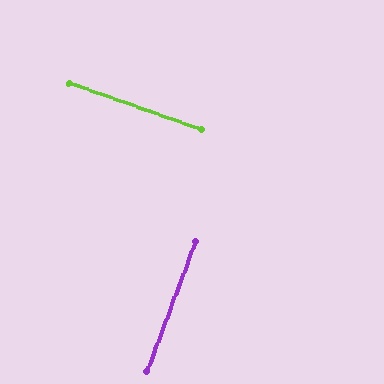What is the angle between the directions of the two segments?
Approximately 90 degrees.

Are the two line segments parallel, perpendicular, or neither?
Perpendicular — they meet at approximately 90°.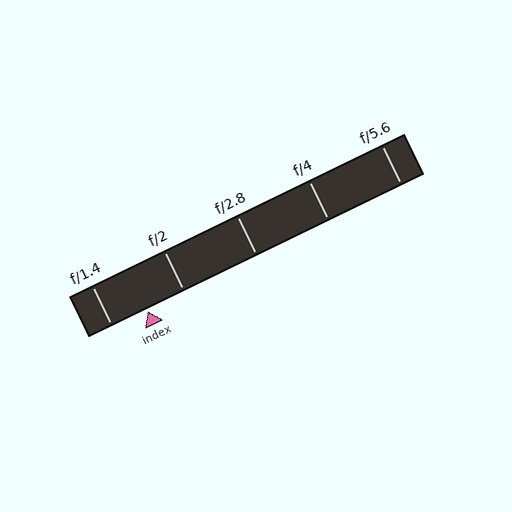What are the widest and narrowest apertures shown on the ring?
The widest aperture shown is f/1.4 and the narrowest is f/5.6.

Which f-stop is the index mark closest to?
The index mark is closest to f/1.4.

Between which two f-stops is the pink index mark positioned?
The index mark is between f/1.4 and f/2.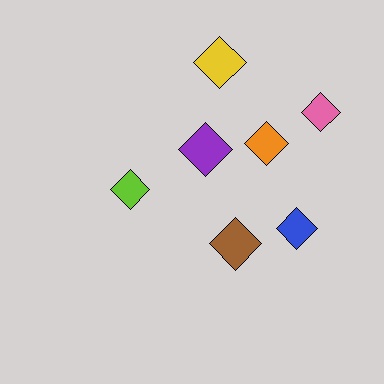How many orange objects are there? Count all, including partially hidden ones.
There is 1 orange object.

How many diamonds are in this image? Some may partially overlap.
There are 7 diamonds.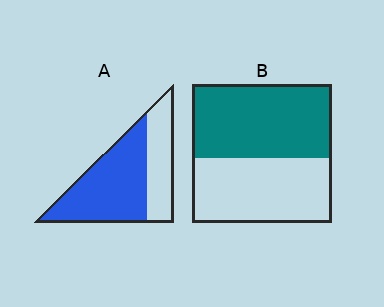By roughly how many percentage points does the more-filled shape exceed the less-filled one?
By roughly 10 percentage points (A over B).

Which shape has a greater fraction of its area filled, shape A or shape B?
Shape A.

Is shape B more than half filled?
Roughly half.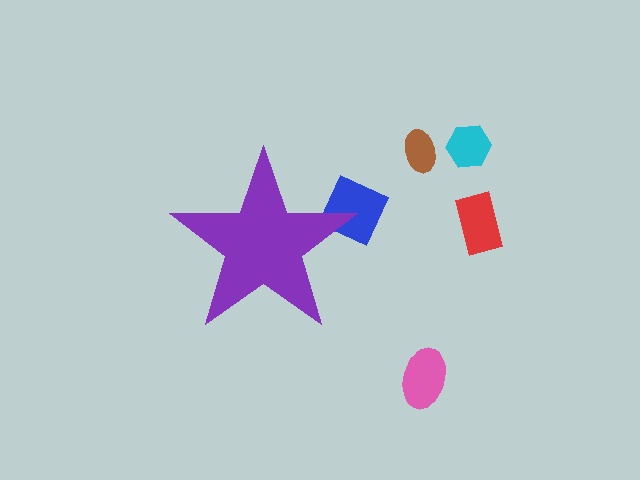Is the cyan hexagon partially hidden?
No, the cyan hexagon is fully visible.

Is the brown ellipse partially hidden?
No, the brown ellipse is fully visible.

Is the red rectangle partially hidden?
No, the red rectangle is fully visible.